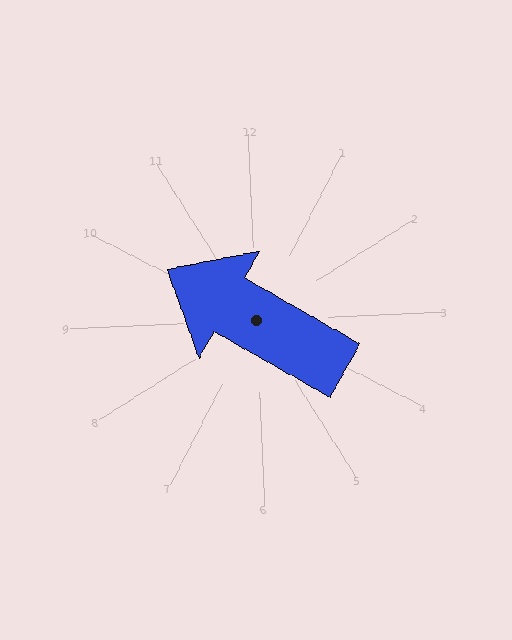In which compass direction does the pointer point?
Northwest.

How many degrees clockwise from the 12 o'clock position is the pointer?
Approximately 302 degrees.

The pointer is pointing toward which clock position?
Roughly 10 o'clock.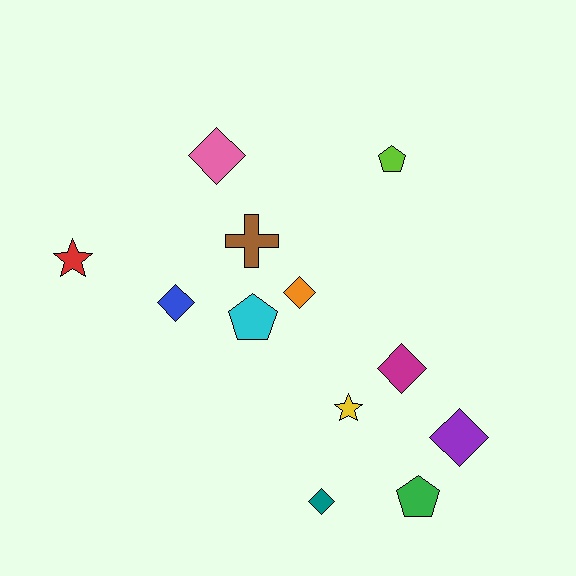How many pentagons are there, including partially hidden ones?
There are 3 pentagons.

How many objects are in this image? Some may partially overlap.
There are 12 objects.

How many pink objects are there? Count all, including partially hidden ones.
There is 1 pink object.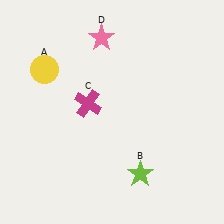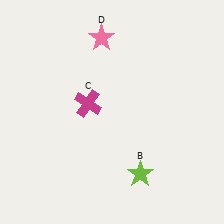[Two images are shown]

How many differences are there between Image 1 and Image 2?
There is 1 difference between the two images.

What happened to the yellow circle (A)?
The yellow circle (A) was removed in Image 2. It was in the top-left area of Image 1.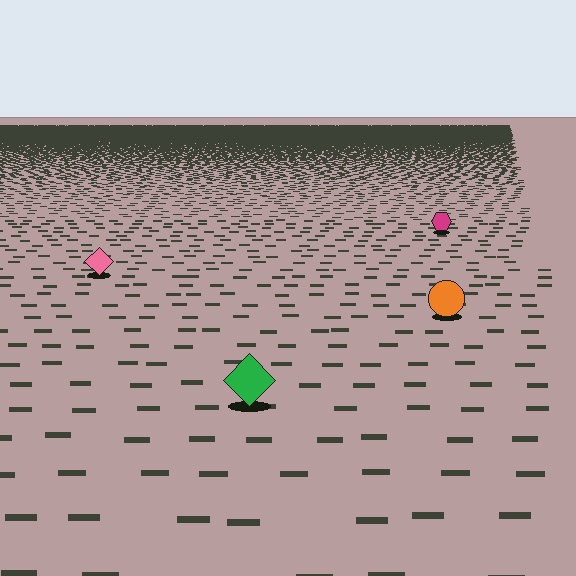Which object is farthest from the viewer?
The magenta hexagon is farthest from the viewer. It appears smaller and the ground texture around it is denser.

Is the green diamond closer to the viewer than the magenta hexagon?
Yes. The green diamond is closer — you can tell from the texture gradient: the ground texture is coarser near it.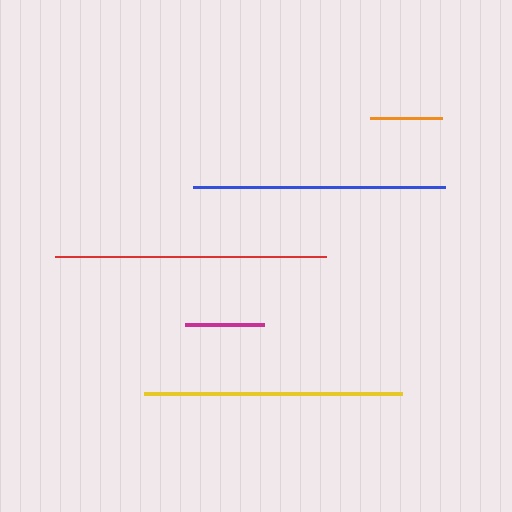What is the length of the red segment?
The red segment is approximately 270 pixels long.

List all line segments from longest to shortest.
From longest to shortest: red, yellow, blue, magenta, orange.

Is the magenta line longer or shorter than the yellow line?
The yellow line is longer than the magenta line.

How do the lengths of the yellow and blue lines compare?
The yellow and blue lines are approximately the same length.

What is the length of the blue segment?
The blue segment is approximately 252 pixels long.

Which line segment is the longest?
The red line is the longest at approximately 270 pixels.